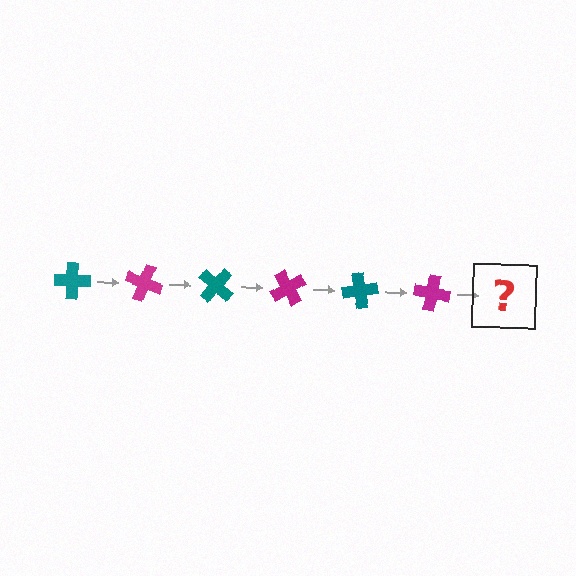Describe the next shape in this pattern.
It should be a teal cross, rotated 120 degrees from the start.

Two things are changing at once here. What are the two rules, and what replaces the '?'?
The two rules are that it rotates 20 degrees each step and the color cycles through teal and magenta. The '?' should be a teal cross, rotated 120 degrees from the start.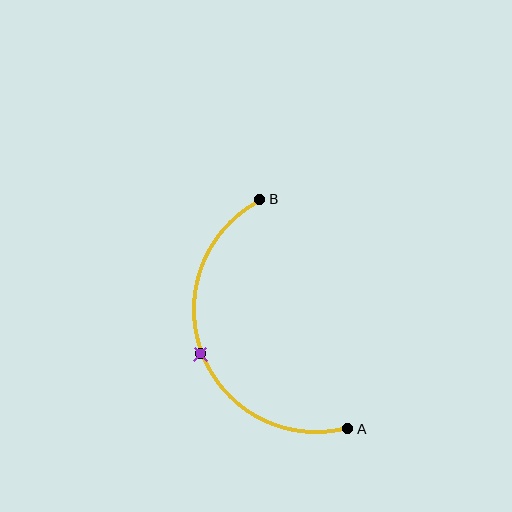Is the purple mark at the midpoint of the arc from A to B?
Yes. The purple mark lies on the arc at equal arc-length from both A and B — it is the arc midpoint.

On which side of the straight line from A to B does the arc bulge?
The arc bulges to the left of the straight line connecting A and B.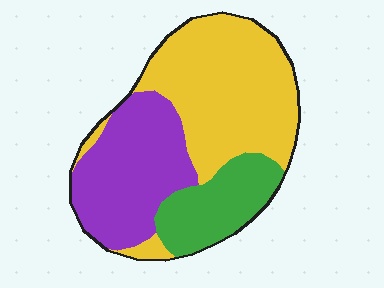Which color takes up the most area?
Yellow, at roughly 50%.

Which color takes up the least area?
Green, at roughly 20%.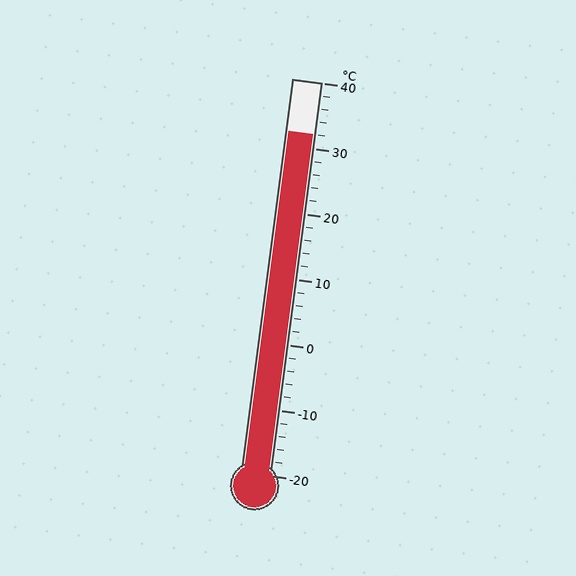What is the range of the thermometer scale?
The thermometer scale ranges from -20°C to 40°C.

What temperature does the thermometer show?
The thermometer shows approximately 32°C.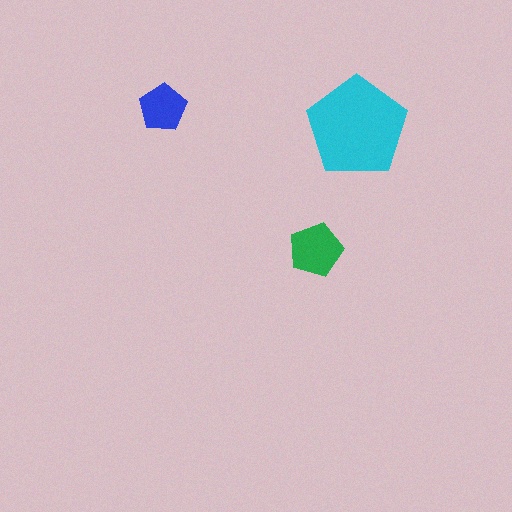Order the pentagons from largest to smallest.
the cyan one, the green one, the blue one.